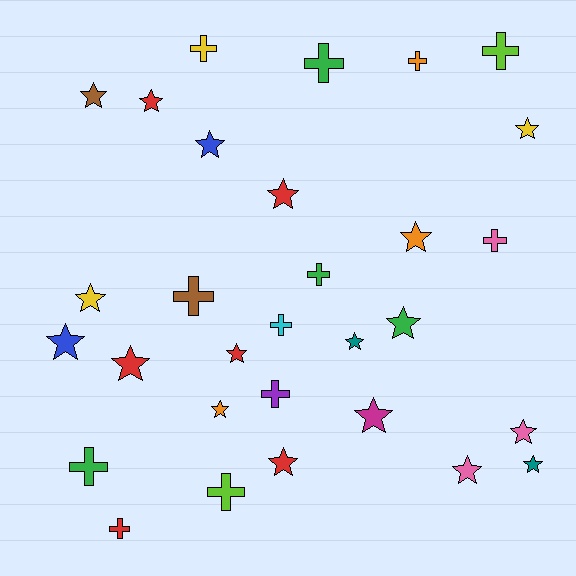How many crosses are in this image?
There are 12 crosses.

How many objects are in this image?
There are 30 objects.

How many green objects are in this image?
There are 4 green objects.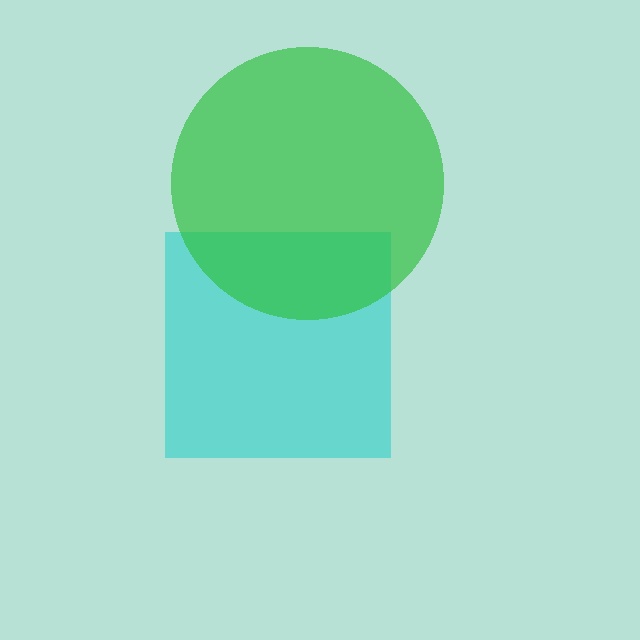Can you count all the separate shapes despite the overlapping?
Yes, there are 2 separate shapes.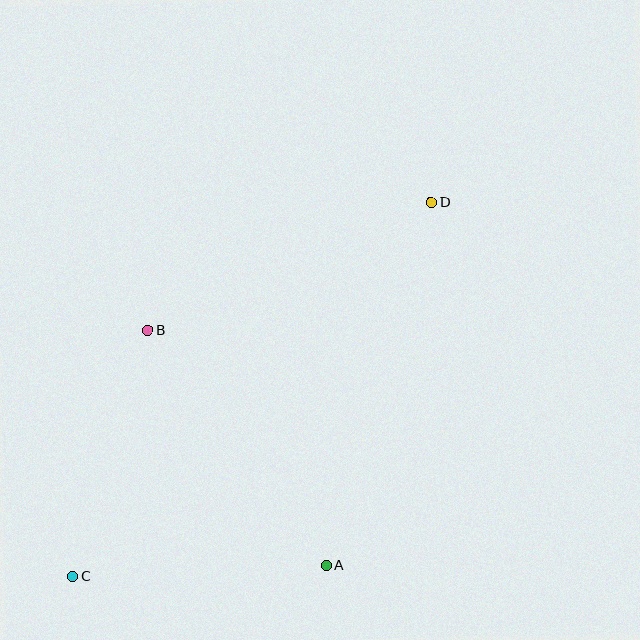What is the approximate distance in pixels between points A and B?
The distance between A and B is approximately 295 pixels.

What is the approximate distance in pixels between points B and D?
The distance between B and D is approximately 311 pixels.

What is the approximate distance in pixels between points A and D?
The distance between A and D is approximately 377 pixels.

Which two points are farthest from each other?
Points C and D are farthest from each other.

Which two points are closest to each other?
Points A and C are closest to each other.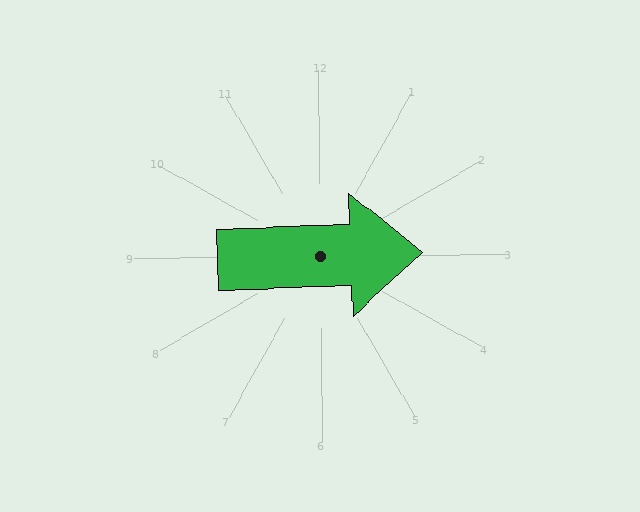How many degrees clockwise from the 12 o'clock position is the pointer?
Approximately 88 degrees.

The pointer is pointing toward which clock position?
Roughly 3 o'clock.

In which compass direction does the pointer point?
East.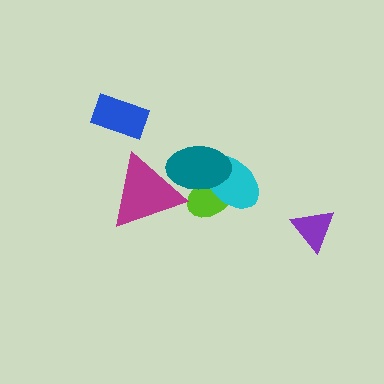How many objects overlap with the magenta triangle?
1 object overlaps with the magenta triangle.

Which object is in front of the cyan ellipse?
The teal ellipse is in front of the cyan ellipse.